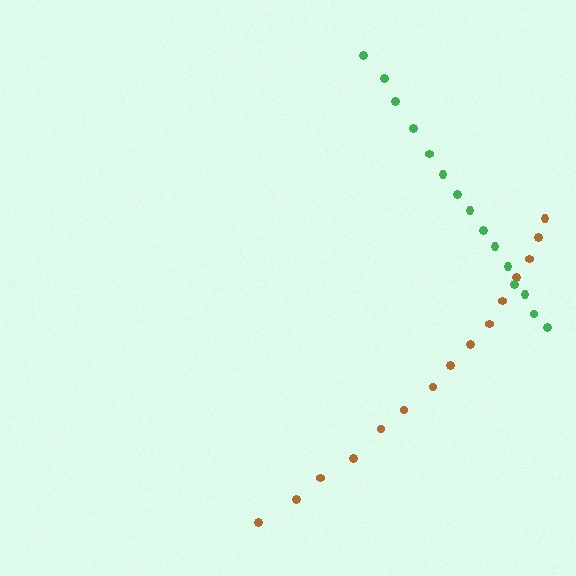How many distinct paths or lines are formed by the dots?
There are 2 distinct paths.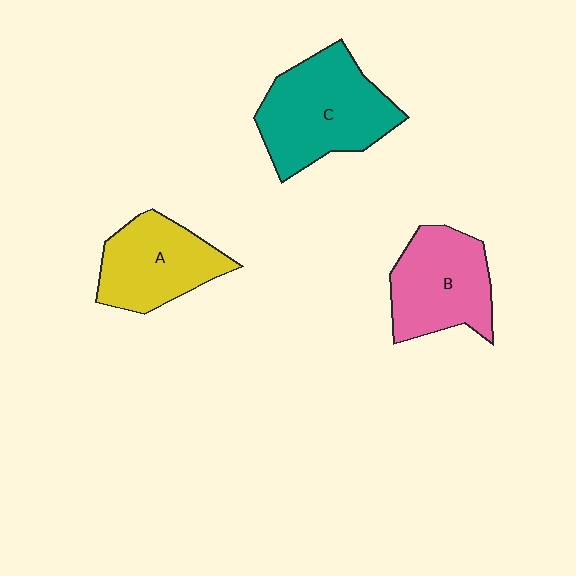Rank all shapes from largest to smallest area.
From largest to smallest: C (teal), B (pink), A (yellow).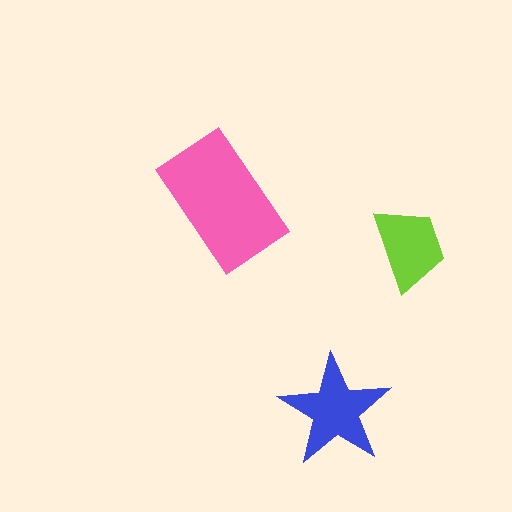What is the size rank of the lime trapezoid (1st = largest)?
3rd.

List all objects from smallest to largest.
The lime trapezoid, the blue star, the pink rectangle.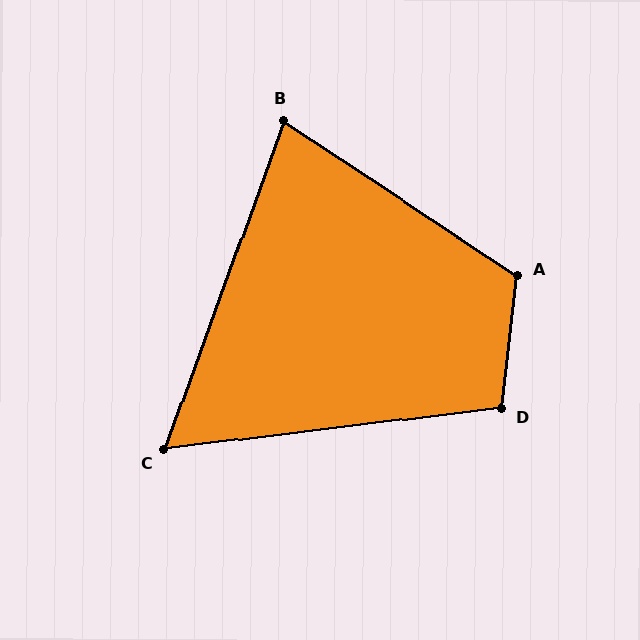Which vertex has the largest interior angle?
A, at approximately 117 degrees.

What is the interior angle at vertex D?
Approximately 104 degrees (obtuse).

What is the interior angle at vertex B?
Approximately 76 degrees (acute).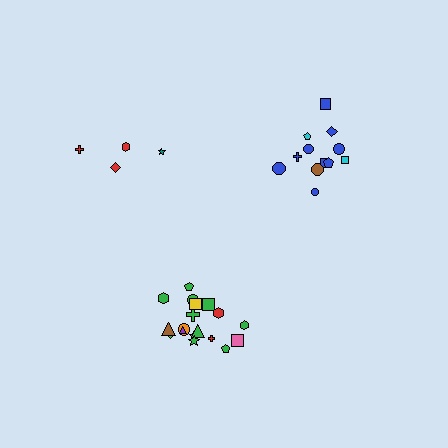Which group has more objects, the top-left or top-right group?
The top-right group.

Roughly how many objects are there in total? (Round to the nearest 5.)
Roughly 35 objects in total.